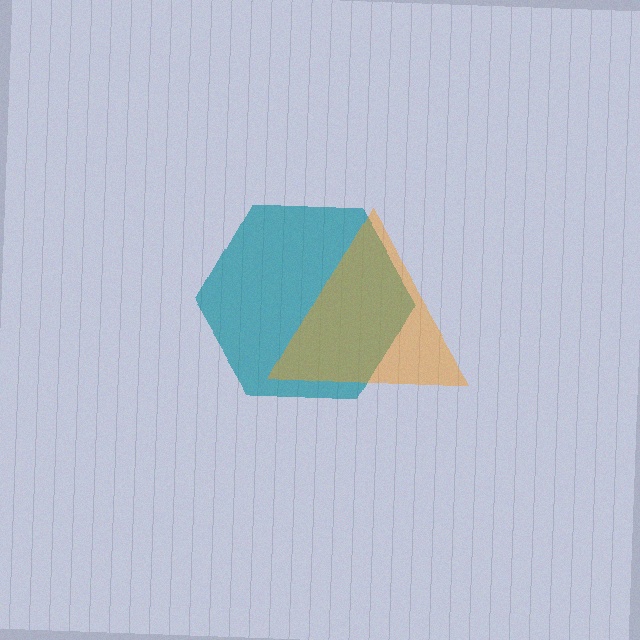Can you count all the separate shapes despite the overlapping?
Yes, there are 2 separate shapes.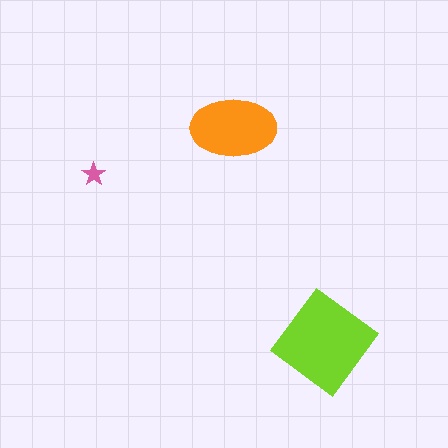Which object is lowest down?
The lime diamond is bottommost.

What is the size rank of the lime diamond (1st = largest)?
1st.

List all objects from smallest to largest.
The pink star, the orange ellipse, the lime diamond.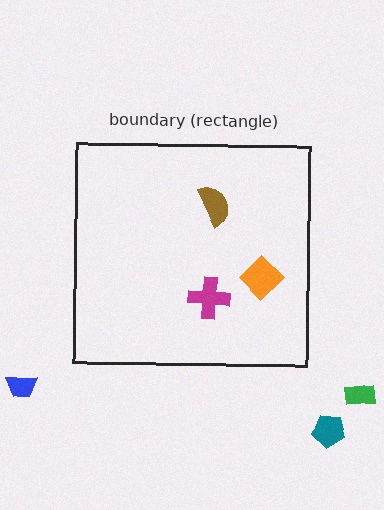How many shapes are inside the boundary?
3 inside, 3 outside.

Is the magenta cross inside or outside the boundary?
Inside.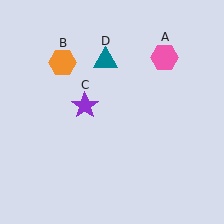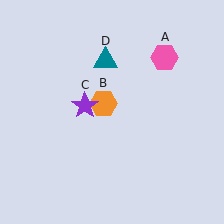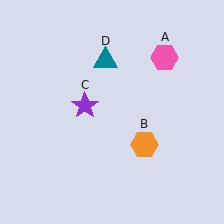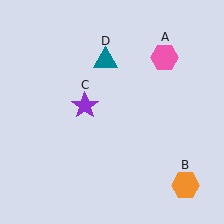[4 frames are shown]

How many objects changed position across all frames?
1 object changed position: orange hexagon (object B).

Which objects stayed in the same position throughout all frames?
Pink hexagon (object A) and purple star (object C) and teal triangle (object D) remained stationary.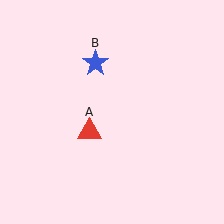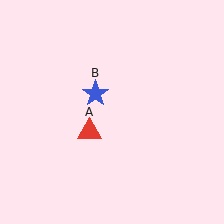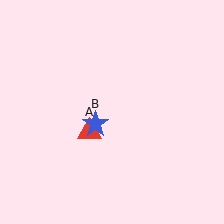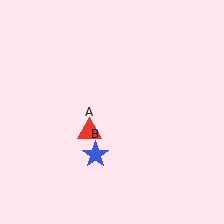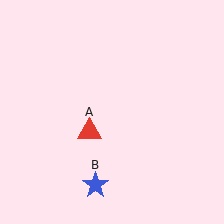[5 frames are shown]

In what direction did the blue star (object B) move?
The blue star (object B) moved down.